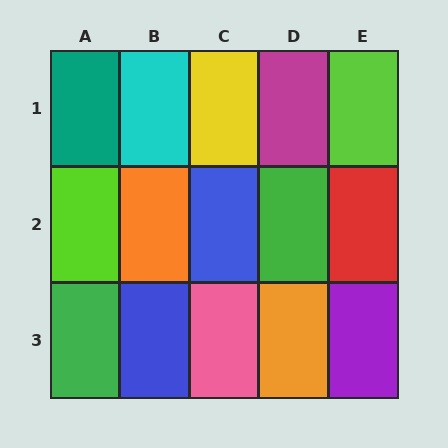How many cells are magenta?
1 cell is magenta.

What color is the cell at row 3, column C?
Pink.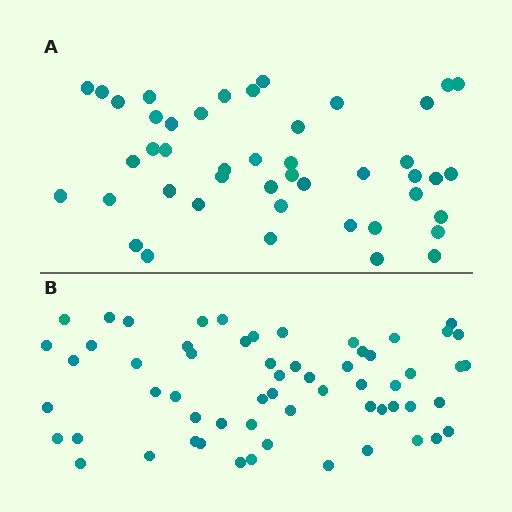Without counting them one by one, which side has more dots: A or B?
Region B (the bottom region) has more dots.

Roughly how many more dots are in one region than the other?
Region B has approximately 15 more dots than region A.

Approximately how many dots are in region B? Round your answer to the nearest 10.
About 60 dots.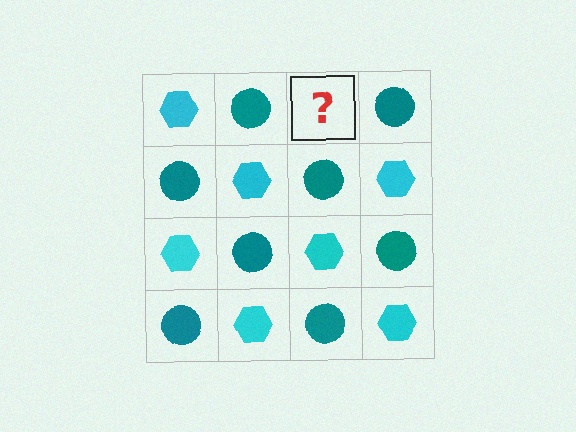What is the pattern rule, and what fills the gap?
The rule is that it alternates cyan hexagon and teal circle in a checkerboard pattern. The gap should be filled with a cyan hexagon.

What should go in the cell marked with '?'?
The missing cell should contain a cyan hexagon.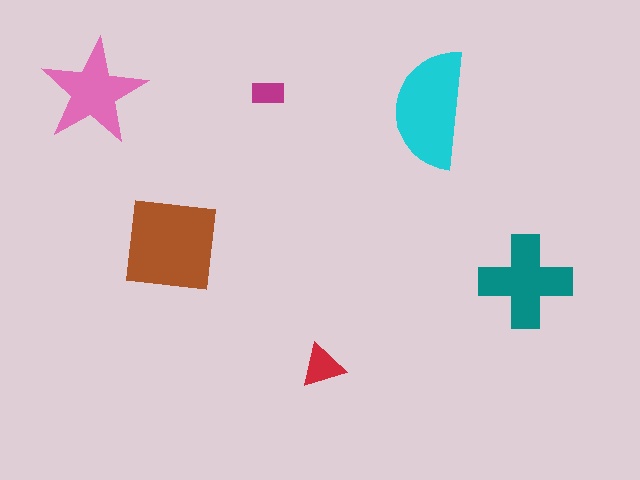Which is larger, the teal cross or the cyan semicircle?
The cyan semicircle.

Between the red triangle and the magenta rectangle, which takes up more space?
The red triangle.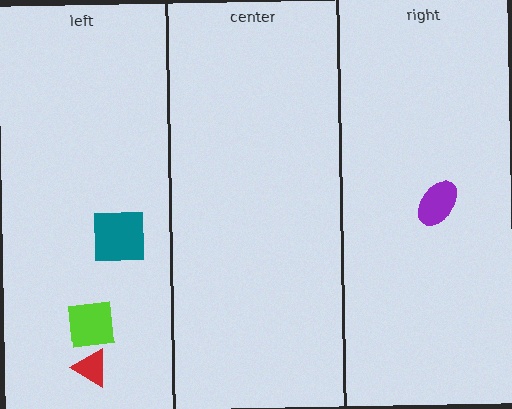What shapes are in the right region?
The purple ellipse.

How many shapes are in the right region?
1.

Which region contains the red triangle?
The left region.